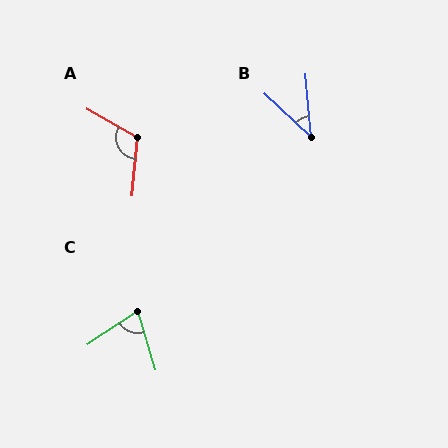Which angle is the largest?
A, at approximately 114 degrees.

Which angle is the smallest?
B, at approximately 42 degrees.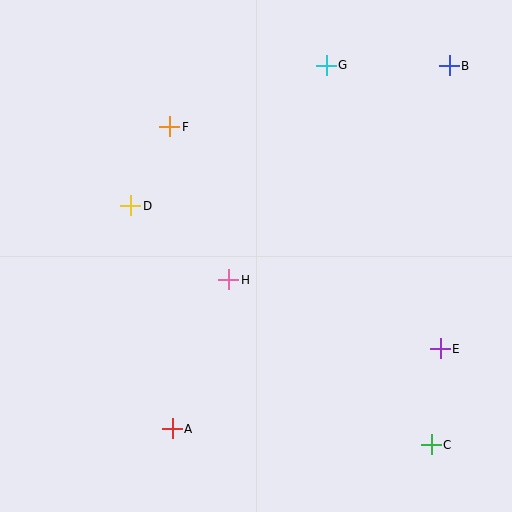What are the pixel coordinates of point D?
Point D is at (131, 206).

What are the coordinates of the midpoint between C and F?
The midpoint between C and F is at (300, 286).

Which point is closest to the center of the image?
Point H at (229, 280) is closest to the center.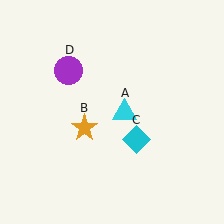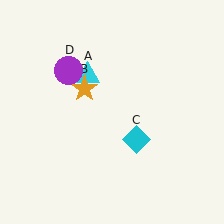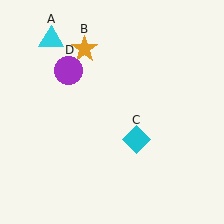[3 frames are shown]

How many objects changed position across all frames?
2 objects changed position: cyan triangle (object A), orange star (object B).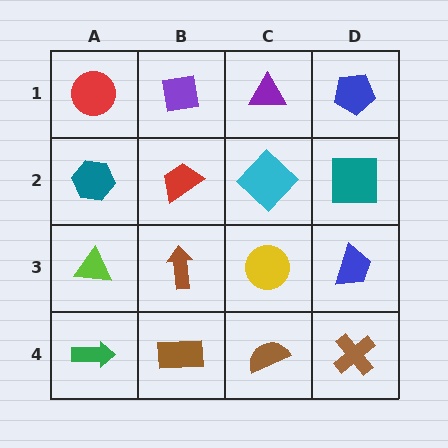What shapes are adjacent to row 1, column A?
A teal hexagon (row 2, column A), a purple square (row 1, column B).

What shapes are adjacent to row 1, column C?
A cyan diamond (row 2, column C), a purple square (row 1, column B), a blue pentagon (row 1, column D).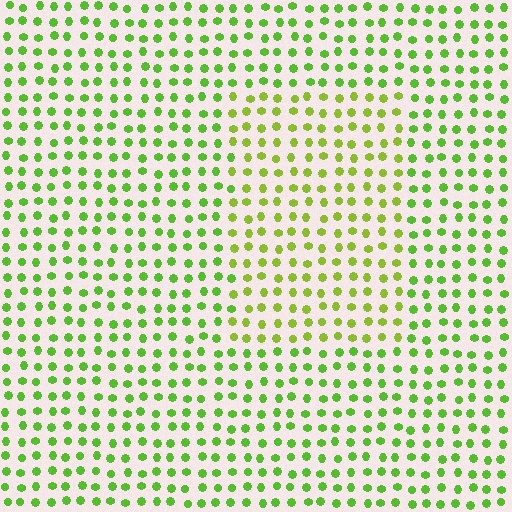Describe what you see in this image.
The image is filled with small lime elements in a uniform arrangement. A rectangle-shaped region is visible where the elements are tinted to a slightly different hue, forming a subtle color boundary.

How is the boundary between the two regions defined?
The boundary is defined purely by a slight shift in hue (about 23 degrees). Spacing, size, and orientation are identical on both sides.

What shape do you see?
I see a rectangle.